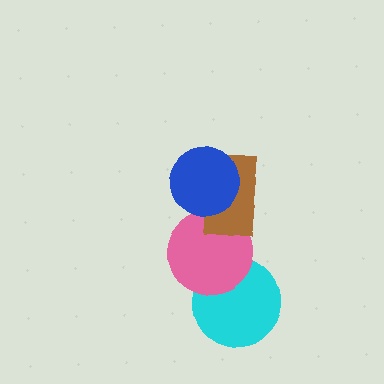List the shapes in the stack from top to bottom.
From top to bottom: the blue circle, the brown rectangle, the pink circle, the cyan circle.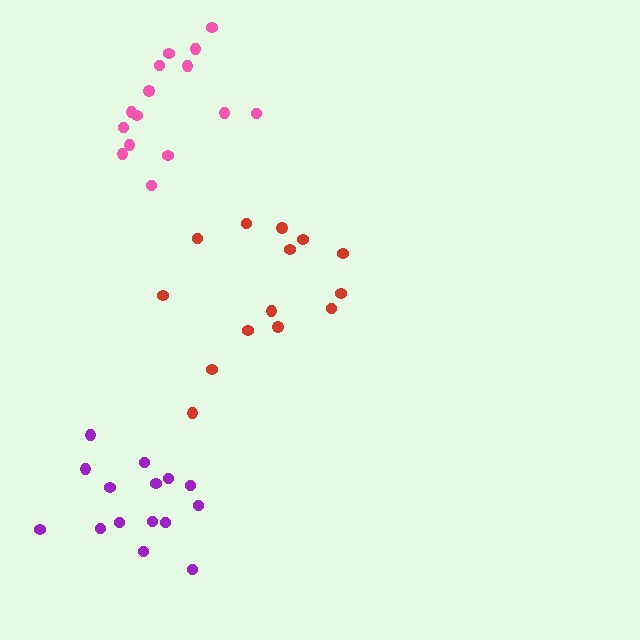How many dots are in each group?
Group 1: 14 dots, Group 2: 15 dots, Group 3: 15 dots (44 total).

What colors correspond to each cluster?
The clusters are colored: red, purple, pink.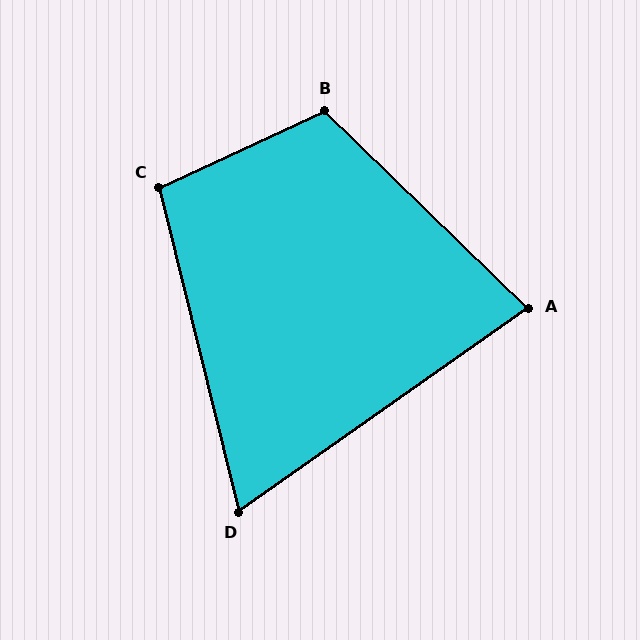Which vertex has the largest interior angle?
B, at approximately 111 degrees.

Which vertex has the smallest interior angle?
D, at approximately 69 degrees.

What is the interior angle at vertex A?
Approximately 79 degrees (acute).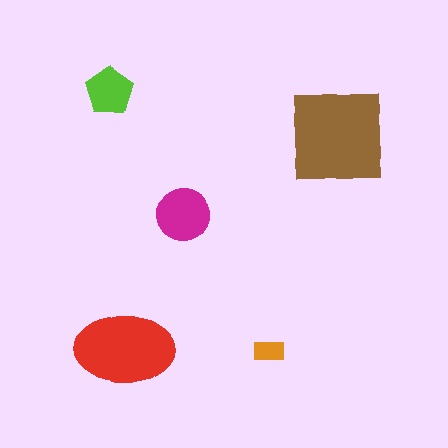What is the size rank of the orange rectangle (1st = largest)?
5th.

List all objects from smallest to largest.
The orange rectangle, the lime pentagon, the magenta circle, the red ellipse, the brown square.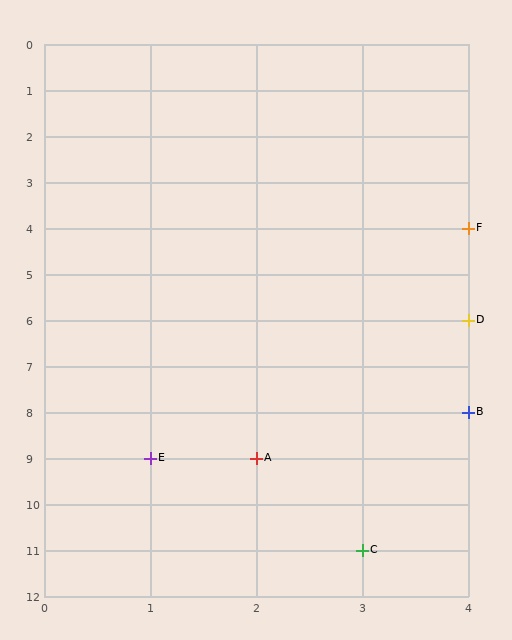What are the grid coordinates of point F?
Point F is at grid coordinates (4, 4).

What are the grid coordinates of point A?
Point A is at grid coordinates (2, 9).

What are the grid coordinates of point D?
Point D is at grid coordinates (4, 6).